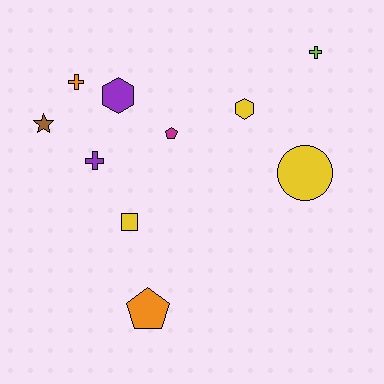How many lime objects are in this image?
There is 1 lime object.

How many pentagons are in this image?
There are 2 pentagons.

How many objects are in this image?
There are 10 objects.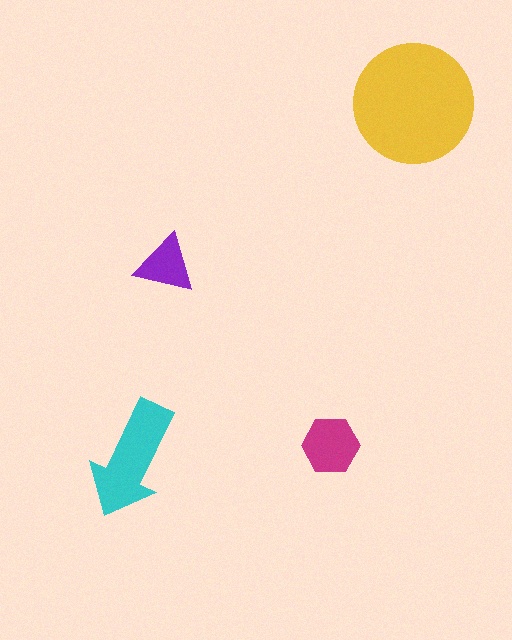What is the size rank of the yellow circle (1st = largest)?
1st.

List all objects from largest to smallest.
The yellow circle, the cyan arrow, the magenta hexagon, the purple triangle.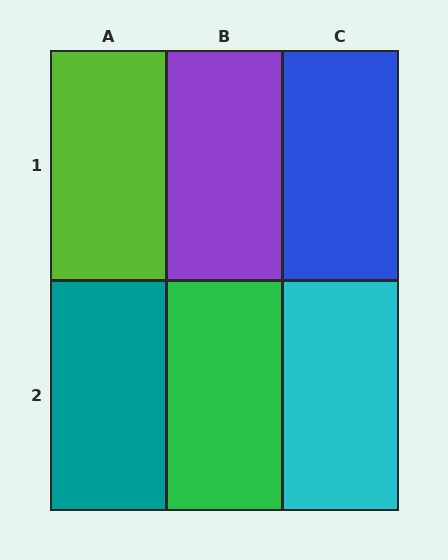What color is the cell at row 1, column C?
Blue.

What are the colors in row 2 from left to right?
Teal, green, cyan.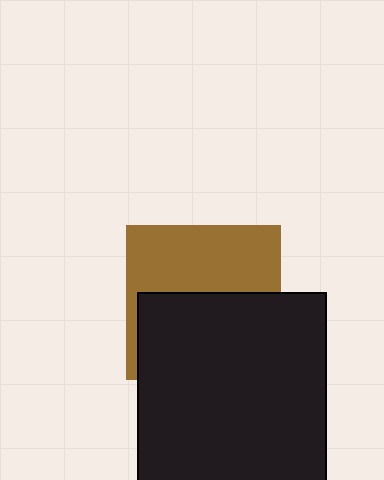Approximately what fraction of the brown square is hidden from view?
Roughly 53% of the brown square is hidden behind the black square.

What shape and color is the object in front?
The object in front is a black square.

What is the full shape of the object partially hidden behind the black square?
The partially hidden object is a brown square.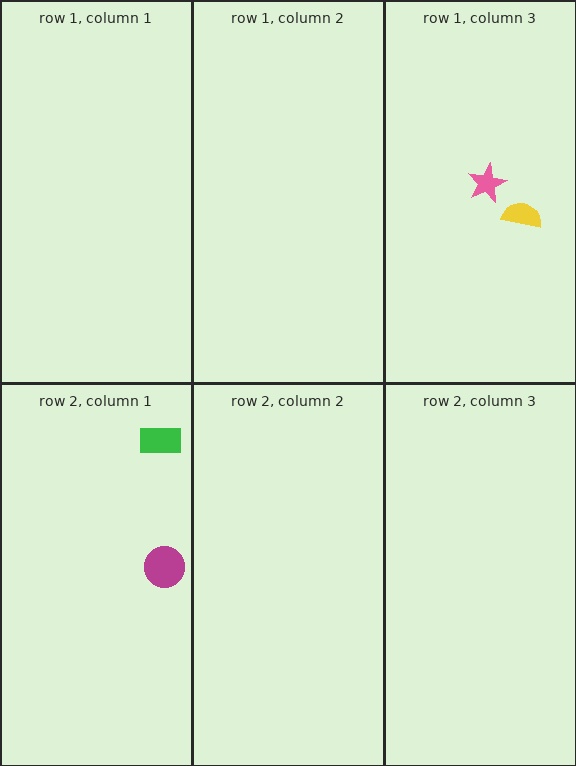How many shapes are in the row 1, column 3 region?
2.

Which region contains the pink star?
The row 1, column 3 region.